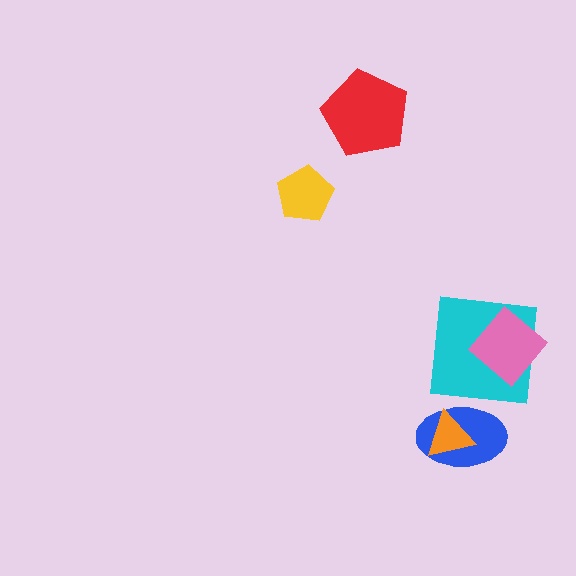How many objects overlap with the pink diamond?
1 object overlaps with the pink diamond.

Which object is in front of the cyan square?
The pink diamond is in front of the cyan square.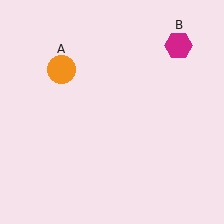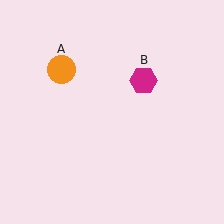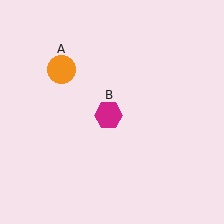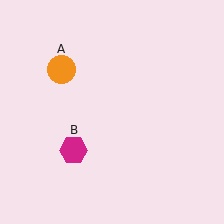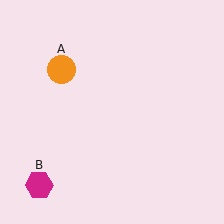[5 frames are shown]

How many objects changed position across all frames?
1 object changed position: magenta hexagon (object B).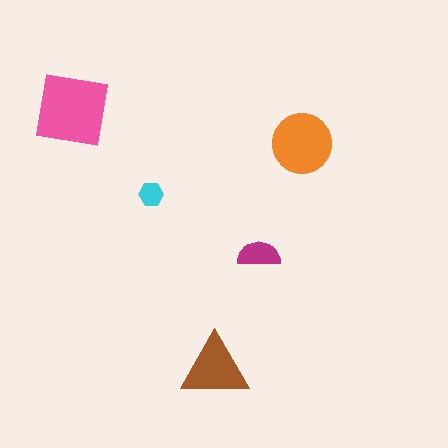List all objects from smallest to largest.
The cyan hexagon, the magenta semicircle, the brown triangle, the orange circle, the pink square.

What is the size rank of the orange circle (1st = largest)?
2nd.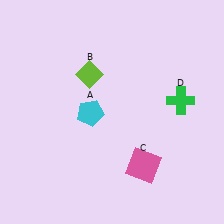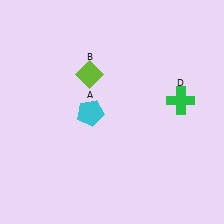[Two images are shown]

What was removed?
The pink square (C) was removed in Image 2.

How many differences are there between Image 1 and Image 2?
There is 1 difference between the two images.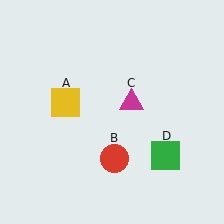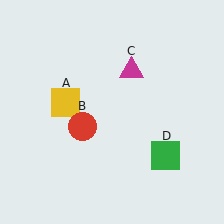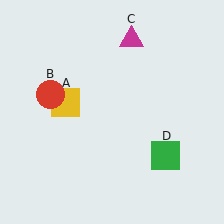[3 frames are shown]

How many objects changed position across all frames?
2 objects changed position: red circle (object B), magenta triangle (object C).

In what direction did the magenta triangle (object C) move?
The magenta triangle (object C) moved up.